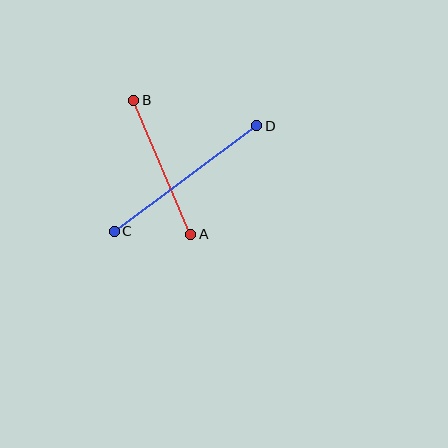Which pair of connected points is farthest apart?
Points C and D are farthest apart.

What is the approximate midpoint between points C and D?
The midpoint is at approximately (185, 179) pixels.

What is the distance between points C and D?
The distance is approximately 177 pixels.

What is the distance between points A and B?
The distance is approximately 146 pixels.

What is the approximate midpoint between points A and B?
The midpoint is at approximately (162, 167) pixels.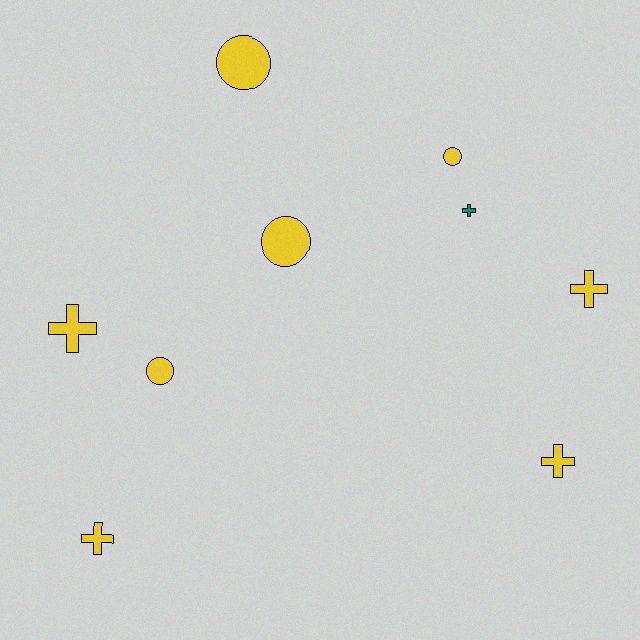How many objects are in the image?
There are 9 objects.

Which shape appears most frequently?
Cross, with 5 objects.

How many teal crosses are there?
There is 1 teal cross.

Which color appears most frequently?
Yellow, with 8 objects.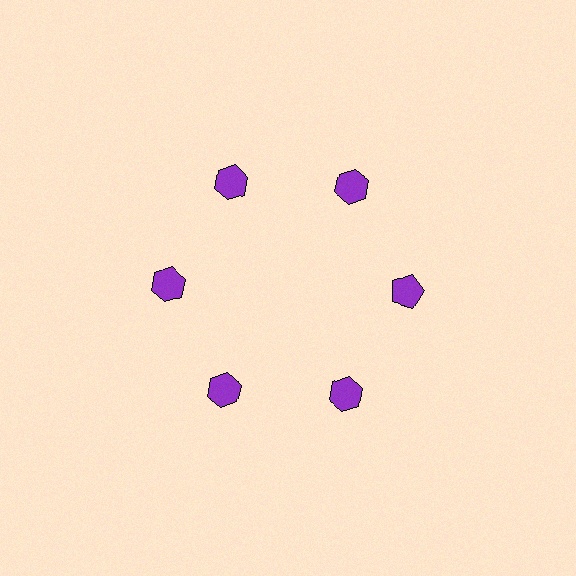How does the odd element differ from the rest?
It has a different shape: pentagon instead of hexagon.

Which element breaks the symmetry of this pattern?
The purple pentagon at roughly the 3 o'clock position breaks the symmetry. All other shapes are purple hexagons.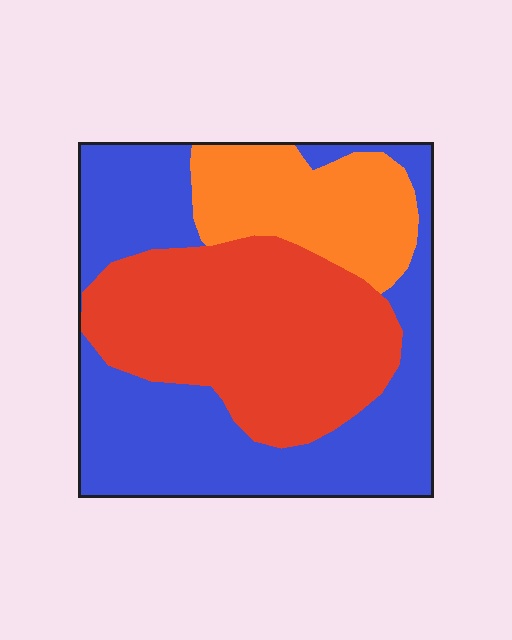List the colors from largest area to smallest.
From largest to smallest: blue, red, orange.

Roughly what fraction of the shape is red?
Red takes up between a third and a half of the shape.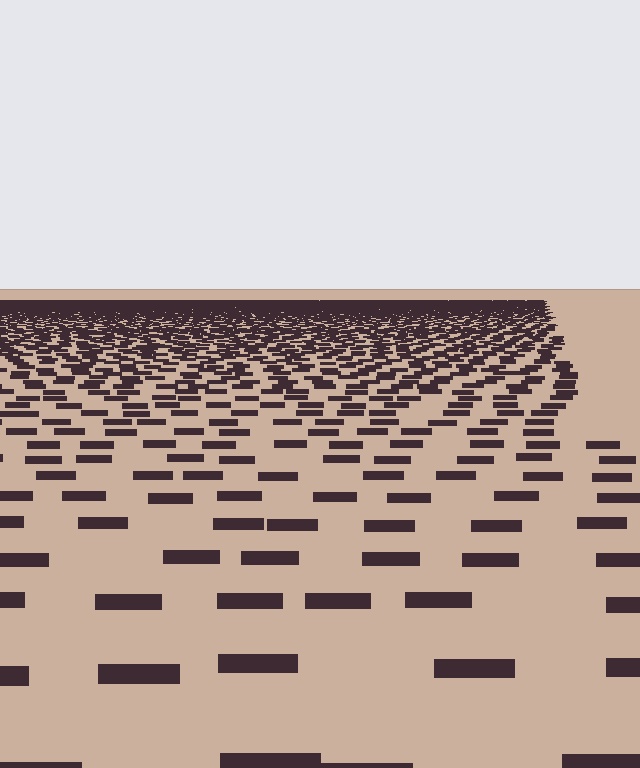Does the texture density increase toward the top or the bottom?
Density increases toward the top.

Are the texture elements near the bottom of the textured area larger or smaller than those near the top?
Larger. Near the bottom, elements are closer to the viewer and appear at a bigger on-screen size.